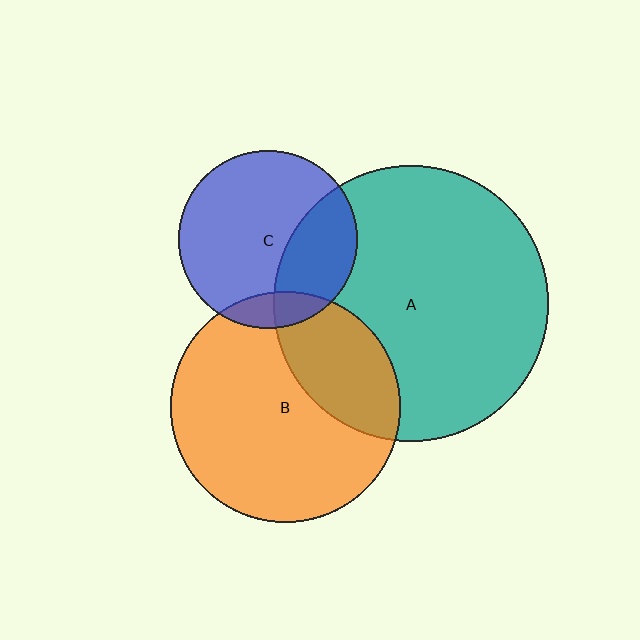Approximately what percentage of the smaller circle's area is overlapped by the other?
Approximately 10%.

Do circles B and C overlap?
Yes.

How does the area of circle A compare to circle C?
Approximately 2.4 times.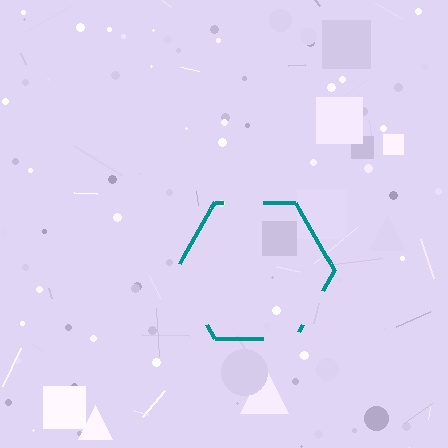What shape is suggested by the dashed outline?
The dashed outline suggests a hexagon.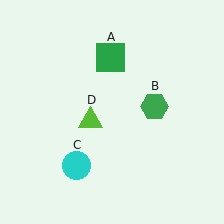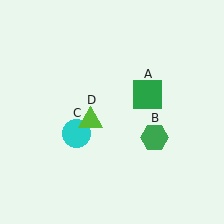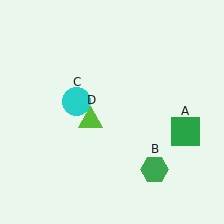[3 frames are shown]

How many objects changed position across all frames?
3 objects changed position: green square (object A), green hexagon (object B), cyan circle (object C).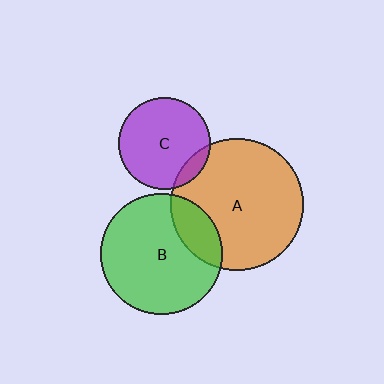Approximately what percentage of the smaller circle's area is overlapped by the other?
Approximately 10%.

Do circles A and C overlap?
Yes.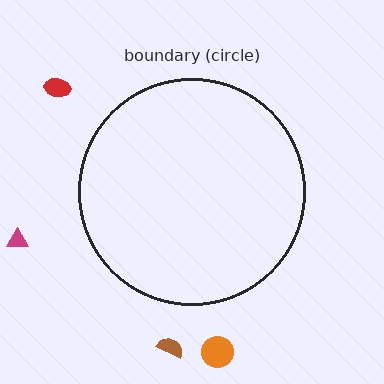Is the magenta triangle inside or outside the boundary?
Outside.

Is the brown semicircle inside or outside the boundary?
Outside.